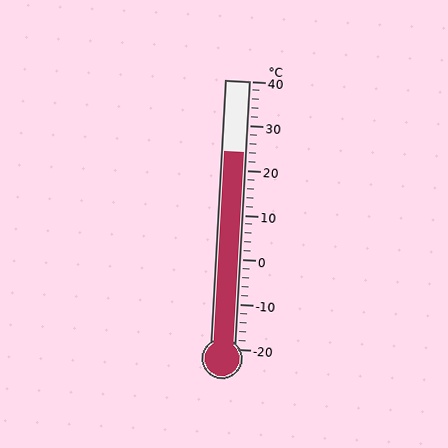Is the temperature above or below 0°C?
The temperature is above 0°C.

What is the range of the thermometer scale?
The thermometer scale ranges from -20°C to 40°C.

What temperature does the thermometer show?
The thermometer shows approximately 24°C.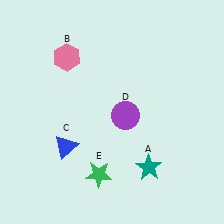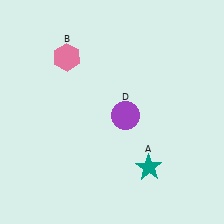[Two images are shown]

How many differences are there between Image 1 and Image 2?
There are 2 differences between the two images.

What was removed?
The green star (E), the blue triangle (C) were removed in Image 2.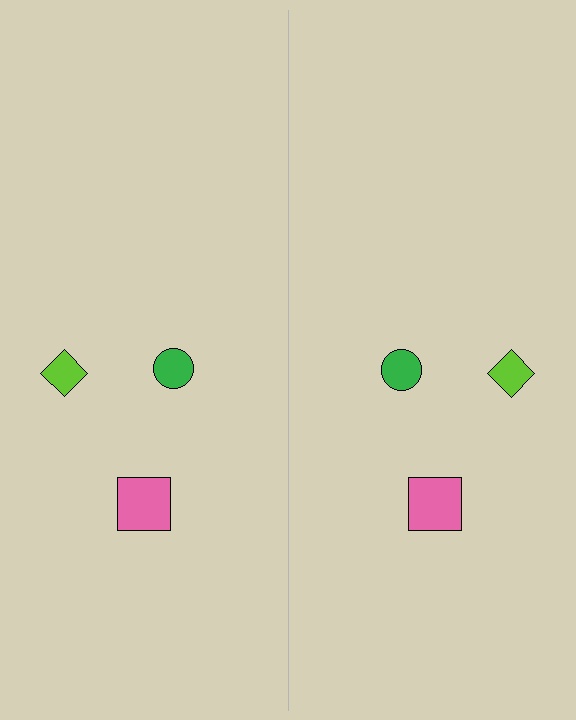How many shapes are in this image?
There are 6 shapes in this image.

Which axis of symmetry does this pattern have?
The pattern has a vertical axis of symmetry running through the center of the image.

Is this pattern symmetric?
Yes, this pattern has bilateral (reflection) symmetry.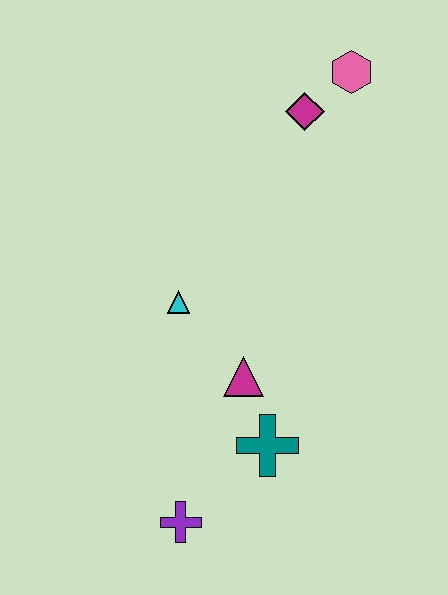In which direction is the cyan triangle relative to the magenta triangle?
The cyan triangle is above the magenta triangle.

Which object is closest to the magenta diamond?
The pink hexagon is closest to the magenta diamond.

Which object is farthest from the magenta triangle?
The pink hexagon is farthest from the magenta triangle.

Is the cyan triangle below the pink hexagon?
Yes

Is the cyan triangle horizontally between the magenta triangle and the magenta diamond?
No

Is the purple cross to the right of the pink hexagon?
No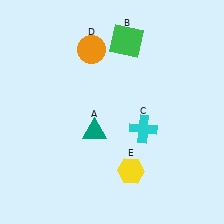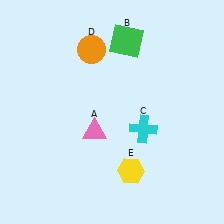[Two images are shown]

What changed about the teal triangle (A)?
In Image 1, A is teal. In Image 2, it changed to pink.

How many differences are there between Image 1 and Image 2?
There is 1 difference between the two images.